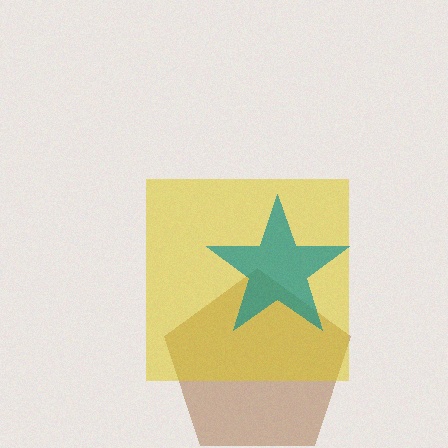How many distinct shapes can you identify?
There are 3 distinct shapes: a brown pentagon, a yellow square, a teal star.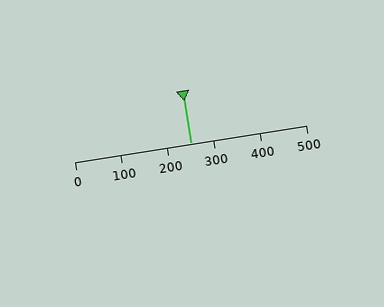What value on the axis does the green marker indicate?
The marker indicates approximately 250.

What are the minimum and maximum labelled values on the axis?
The axis runs from 0 to 500.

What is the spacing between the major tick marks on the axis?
The major ticks are spaced 100 apart.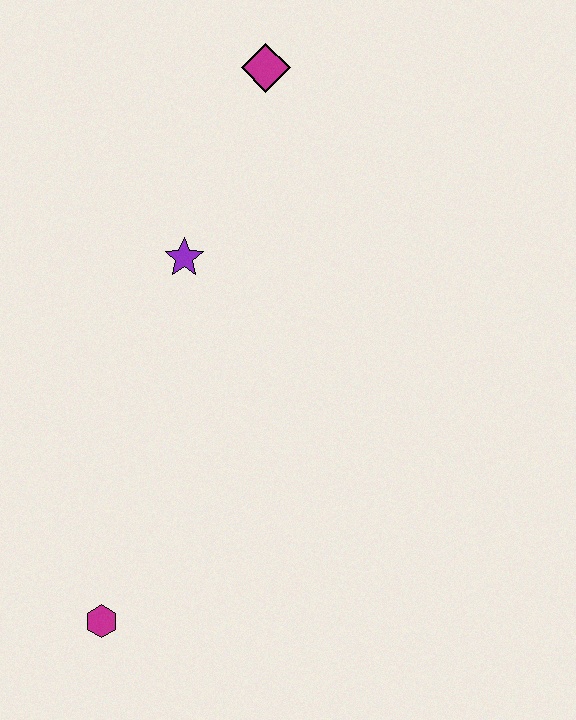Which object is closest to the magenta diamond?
The purple star is closest to the magenta diamond.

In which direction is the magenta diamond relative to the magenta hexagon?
The magenta diamond is above the magenta hexagon.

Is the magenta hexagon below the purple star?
Yes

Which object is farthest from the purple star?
The magenta hexagon is farthest from the purple star.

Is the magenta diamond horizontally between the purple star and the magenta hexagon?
No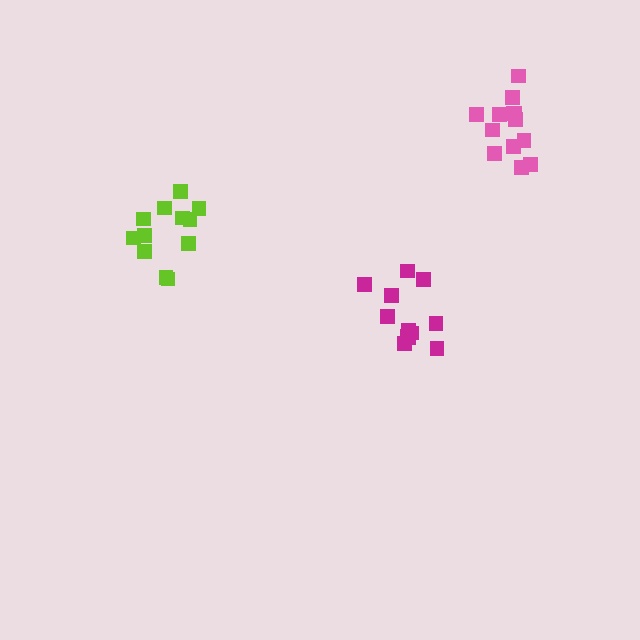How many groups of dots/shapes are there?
There are 3 groups.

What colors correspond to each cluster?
The clusters are colored: lime, pink, magenta.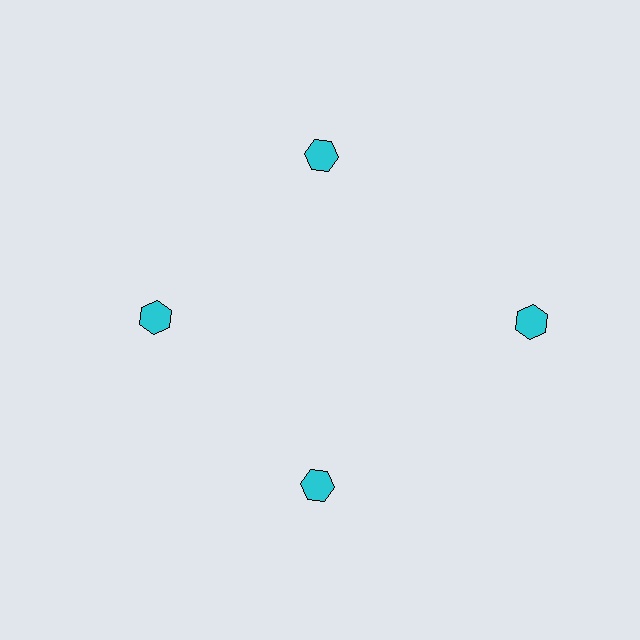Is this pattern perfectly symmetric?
No. The 4 cyan hexagons are arranged in a ring, but one element near the 3 o'clock position is pushed outward from the center, breaking the 4-fold rotational symmetry.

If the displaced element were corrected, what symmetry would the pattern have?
It would have 4-fold rotational symmetry — the pattern would map onto itself every 90 degrees.